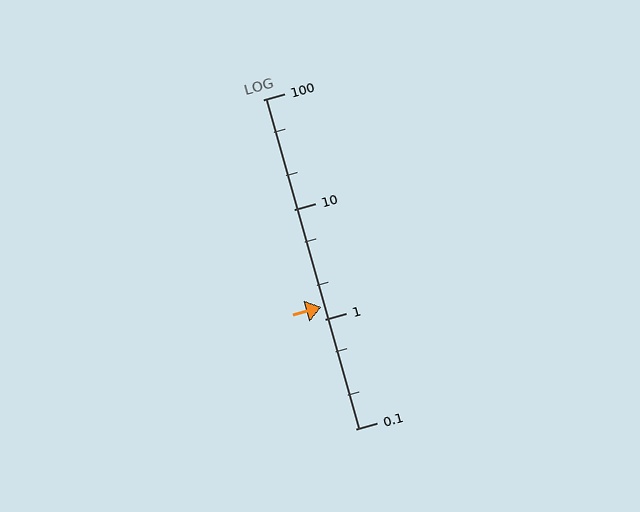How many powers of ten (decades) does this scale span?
The scale spans 3 decades, from 0.1 to 100.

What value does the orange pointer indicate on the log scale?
The pointer indicates approximately 1.3.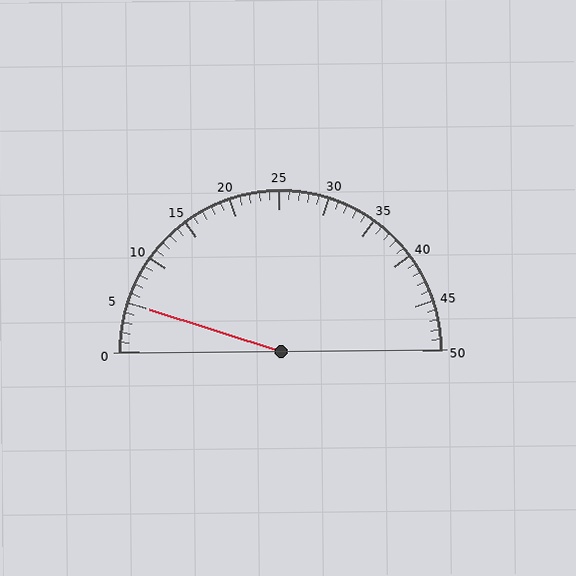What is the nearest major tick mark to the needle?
The nearest major tick mark is 5.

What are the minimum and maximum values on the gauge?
The gauge ranges from 0 to 50.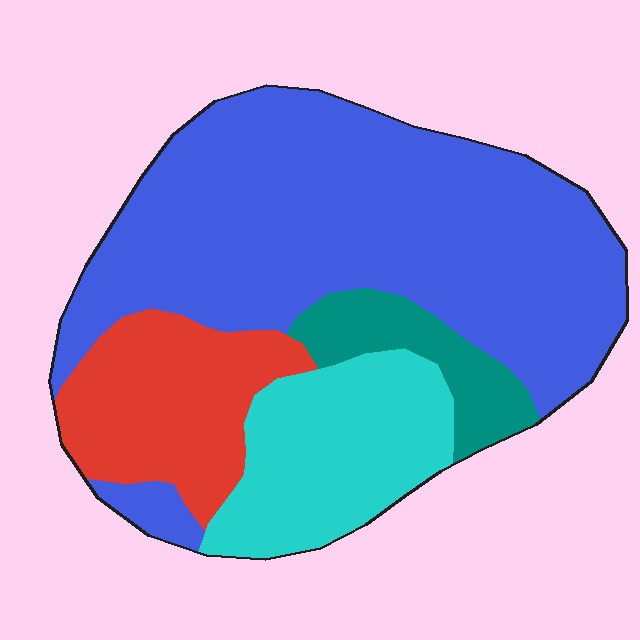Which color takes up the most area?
Blue, at roughly 55%.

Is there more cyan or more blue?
Blue.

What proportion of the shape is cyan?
Cyan takes up about one sixth (1/6) of the shape.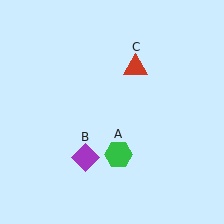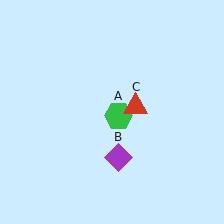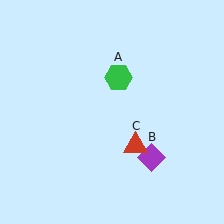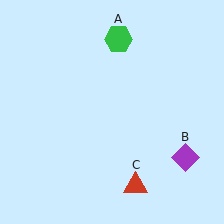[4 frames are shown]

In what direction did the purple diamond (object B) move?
The purple diamond (object B) moved right.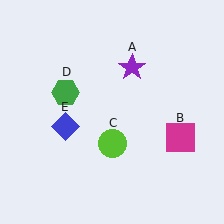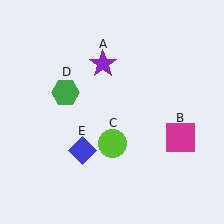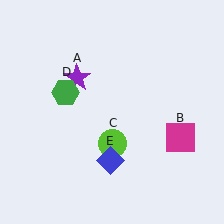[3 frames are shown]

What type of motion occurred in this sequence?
The purple star (object A), blue diamond (object E) rotated counterclockwise around the center of the scene.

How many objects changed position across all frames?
2 objects changed position: purple star (object A), blue diamond (object E).